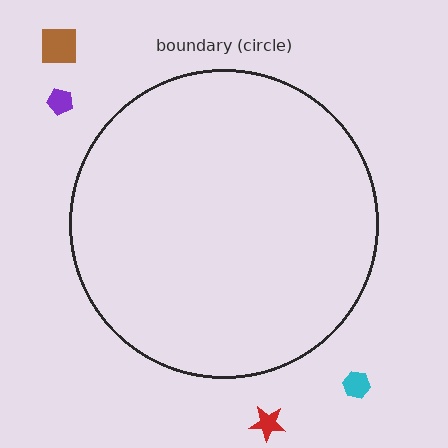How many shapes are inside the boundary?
0 inside, 4 outside.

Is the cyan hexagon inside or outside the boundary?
Outside.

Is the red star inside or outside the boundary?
Outside.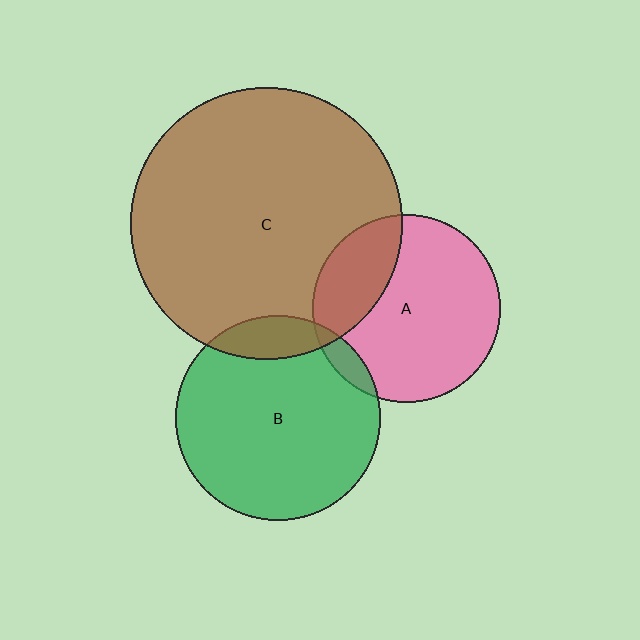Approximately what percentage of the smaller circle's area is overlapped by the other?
Approximately 10%.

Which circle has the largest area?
Circle C (brown).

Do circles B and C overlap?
Yes.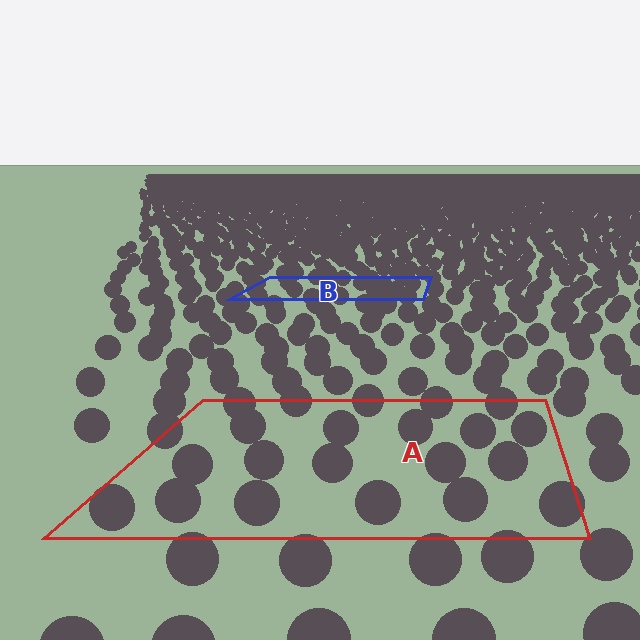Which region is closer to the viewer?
Region A is closer. The texture elements there are larger and more spread out.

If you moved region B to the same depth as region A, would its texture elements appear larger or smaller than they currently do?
They would appear larger. At a closer depth, the same texture elements are projected at a bigger on-screen size.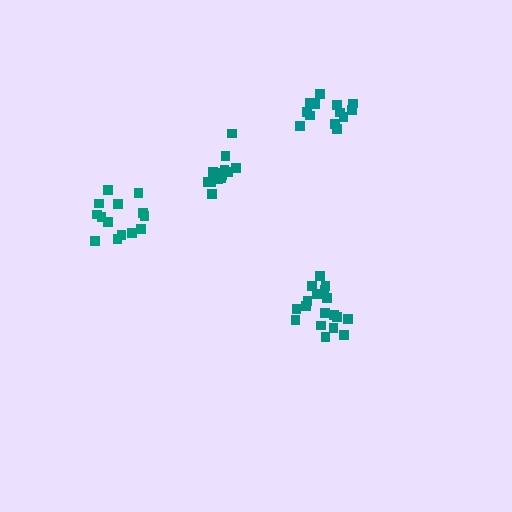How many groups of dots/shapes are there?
There are 4 groups.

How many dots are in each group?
Group 1: 14 dots, Group 2: 13 dots, Group 3: 18 dots, Group 4: 14 dots (59 total).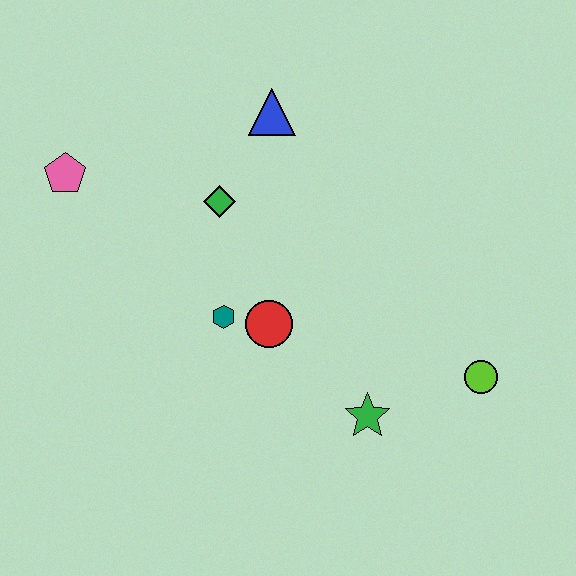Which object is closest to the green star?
The lime circle is closest to the green star.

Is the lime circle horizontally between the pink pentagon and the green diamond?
No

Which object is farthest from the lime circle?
The pink pentagon is farthest from the lime circle.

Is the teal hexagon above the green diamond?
No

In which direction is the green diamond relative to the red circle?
The green diamond is above the red circle.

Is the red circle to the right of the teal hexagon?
Yes